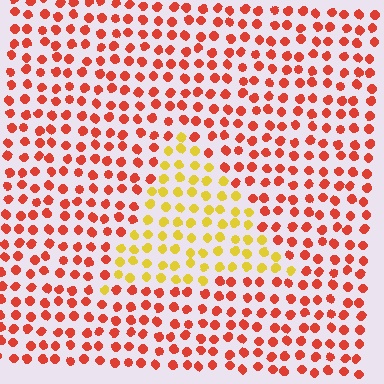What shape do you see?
I see a triangle.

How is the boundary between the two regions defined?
The boundary is defined purely by a slight shift in hue (about 50 degrees). Spacing, size, and orientation are identical on both sides.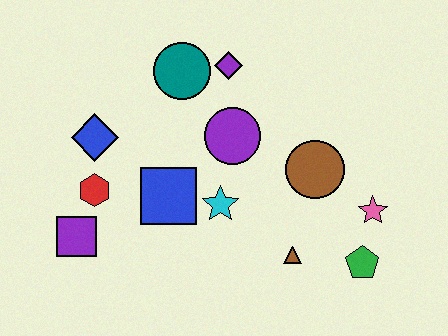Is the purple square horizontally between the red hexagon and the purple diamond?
No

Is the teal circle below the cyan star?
No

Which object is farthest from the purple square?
The pink star is farthest from the purple square.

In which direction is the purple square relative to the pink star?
The purple square is to the left of the pink star.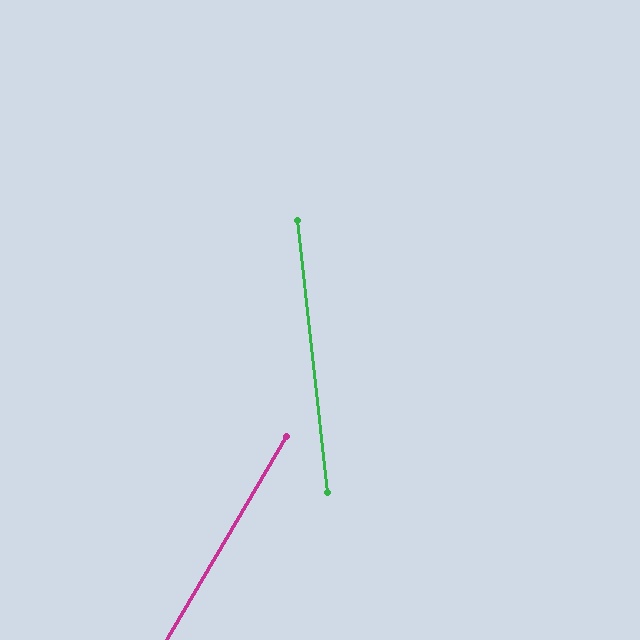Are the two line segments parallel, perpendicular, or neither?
Neither parallel nor perpendicular — they differ by about 37°.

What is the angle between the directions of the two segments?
Approximately 37 degrees.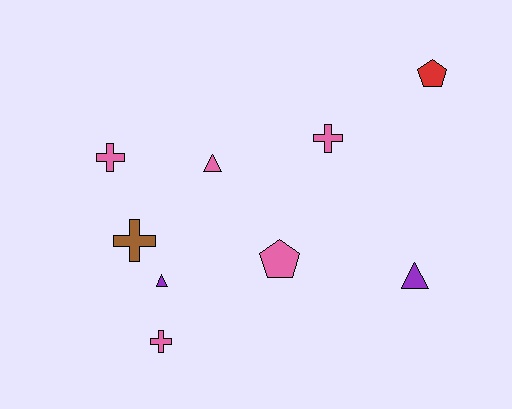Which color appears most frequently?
Pink, with 5 objects.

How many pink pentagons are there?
There is 1 pink pentagon.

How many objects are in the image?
There are 9 objects.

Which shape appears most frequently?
Cross, with 4 objects.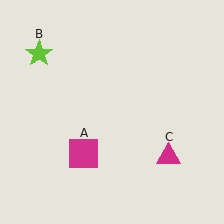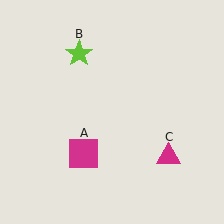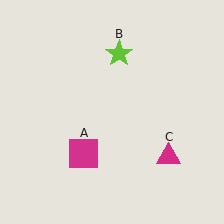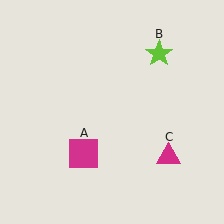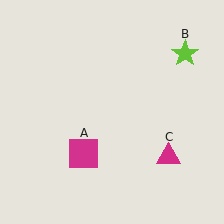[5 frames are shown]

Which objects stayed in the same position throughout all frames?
Magenta square (object A) and magenta triangle (object C) remained stationary.